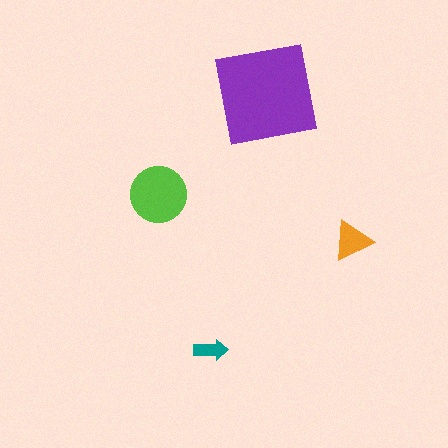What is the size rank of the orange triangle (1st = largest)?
3rd.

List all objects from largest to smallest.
The purple square, the lime circle, the orange triangle, the teal arrow.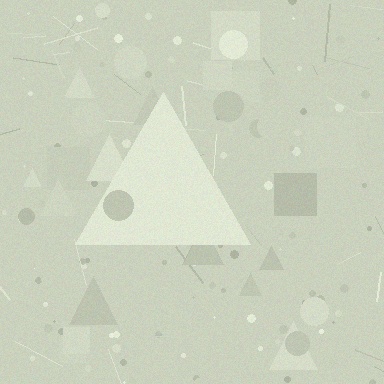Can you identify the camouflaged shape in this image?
The camouflaged shape is a triangle.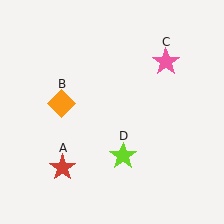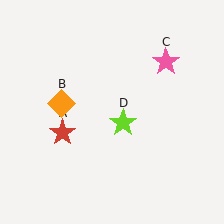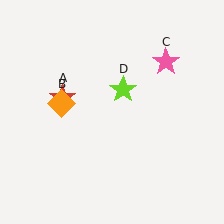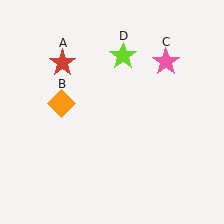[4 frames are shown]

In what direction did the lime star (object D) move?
The lime star (object D) moved up.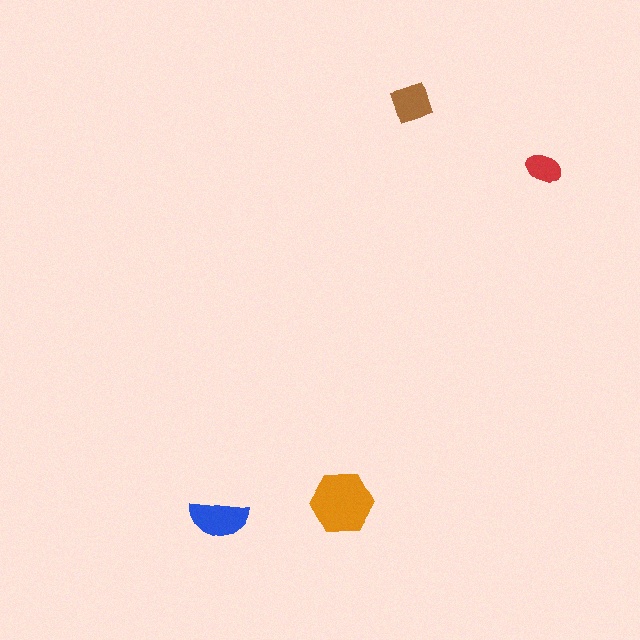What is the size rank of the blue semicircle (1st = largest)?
2nd.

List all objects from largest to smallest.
The orange hexagon, the blue semicircle, the brown diamond, the red ellipse.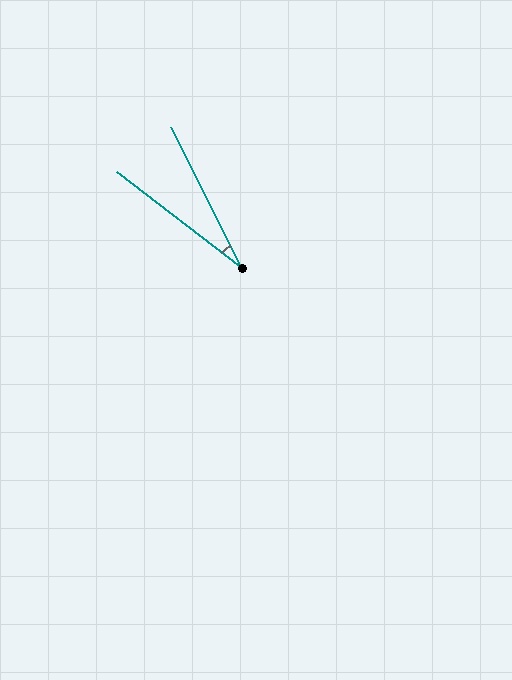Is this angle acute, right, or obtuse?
It is acute.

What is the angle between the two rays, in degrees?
Approximately 26 degrees.